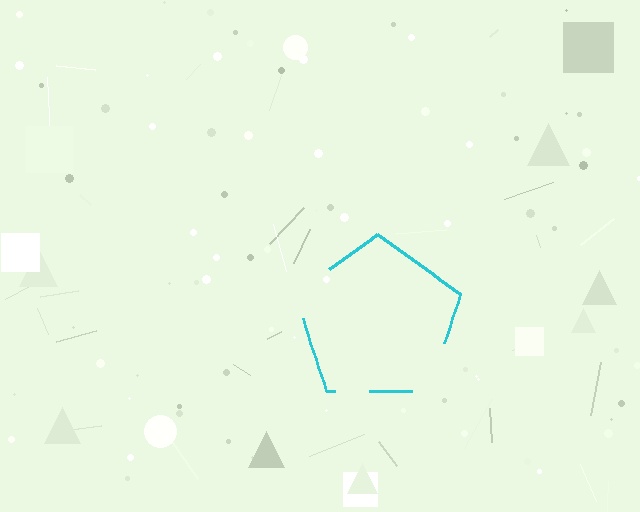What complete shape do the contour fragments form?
The contour fragments form a pentagon.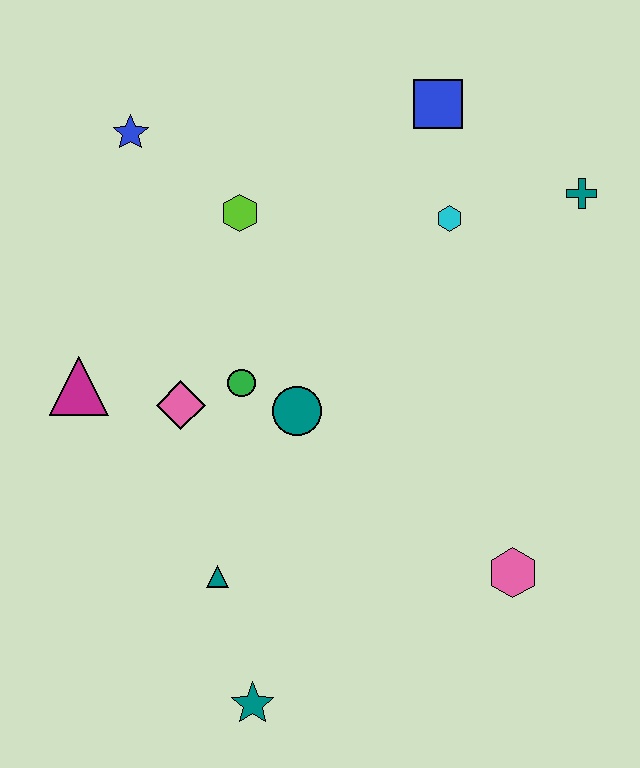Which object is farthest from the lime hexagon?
The teal star is farthest from the lime hexagon.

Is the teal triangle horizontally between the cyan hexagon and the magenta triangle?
Yes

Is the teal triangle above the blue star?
No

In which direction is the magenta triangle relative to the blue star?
The magenta triangle is below the blue star.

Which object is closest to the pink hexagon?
The teal circle is closest to the pink hexagon.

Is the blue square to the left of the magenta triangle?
No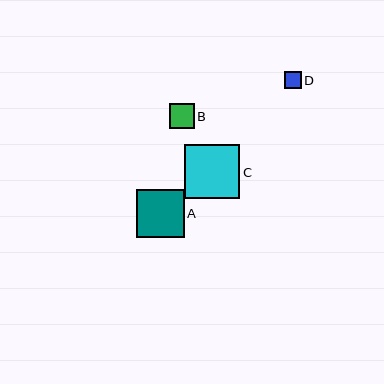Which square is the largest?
Square C is the largest with a size of approximately 55 pixels.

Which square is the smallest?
Square D is the smallest with a size of approximately 17 pixels.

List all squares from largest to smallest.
From largest to smallest: C, A, B, D.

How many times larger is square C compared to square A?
Square C is approximately 1.1 times the size of square A.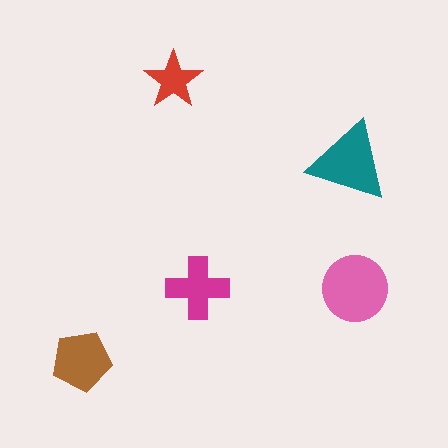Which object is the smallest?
The red star.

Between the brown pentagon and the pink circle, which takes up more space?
The pink circle.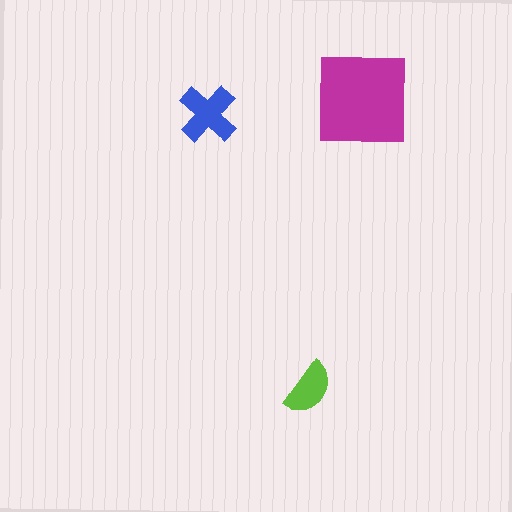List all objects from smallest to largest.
The lime semicircle, the blue cross, the magenta square.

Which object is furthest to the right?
The magenta square is rightmost.